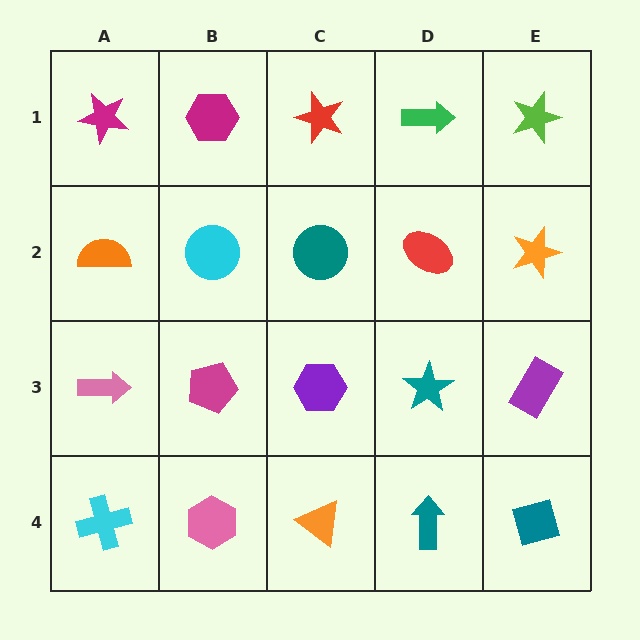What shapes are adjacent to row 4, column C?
A purple hexagon (row 3, column C), a pink hexagon (row 4, column B), a teal arrow (row 4, column D).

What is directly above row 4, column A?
A pink arrow.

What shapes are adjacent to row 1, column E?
An orange star (row 2, column E), a green arrow (row 1, column D).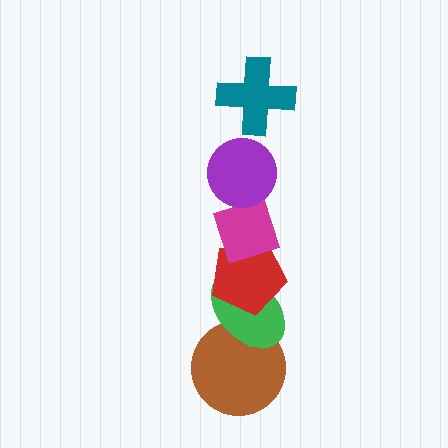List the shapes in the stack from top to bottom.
From top to bottom: the teal cross, the purple circle, the magenta diamond, the red pentagon, the green ellipse, the brown circle.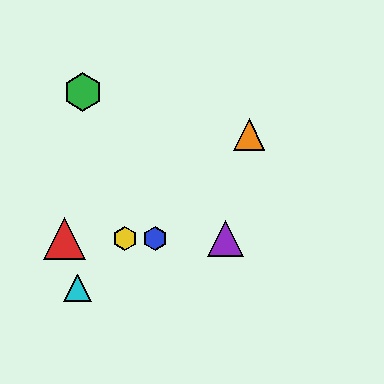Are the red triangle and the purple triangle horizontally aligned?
Yes, both are at y≈238.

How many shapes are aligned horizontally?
4 shapes (the red triangle, the blue hexagon, the yellow hexagon, the purple triangle) are aligned horizontally.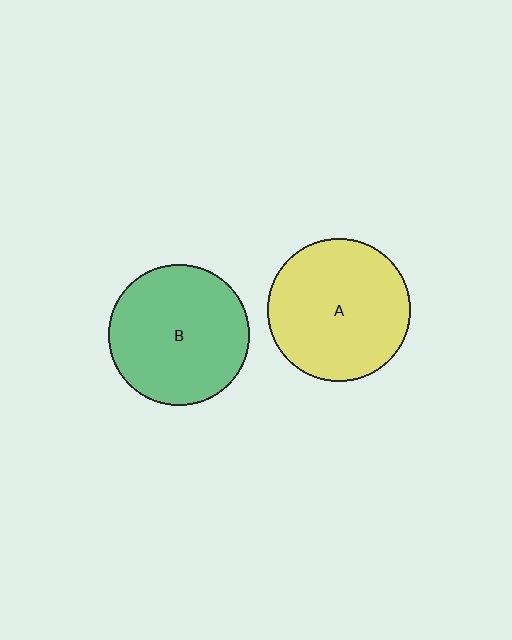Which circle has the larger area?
Circle A (yellow).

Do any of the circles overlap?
No, none of the circles overlap.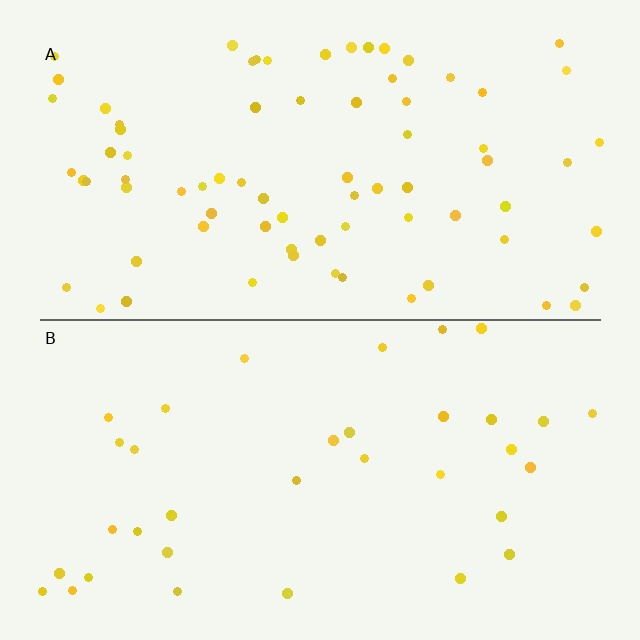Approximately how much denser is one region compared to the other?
Approximately 2.2× — region A over region B.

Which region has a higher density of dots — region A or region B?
A (the top).